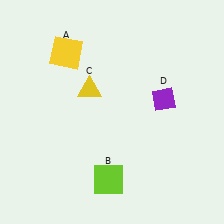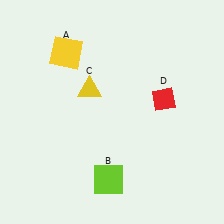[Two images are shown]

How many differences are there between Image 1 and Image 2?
There is 1 difference between the two images.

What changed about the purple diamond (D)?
In Image 1, D is purple. In Image 2, it changed to red.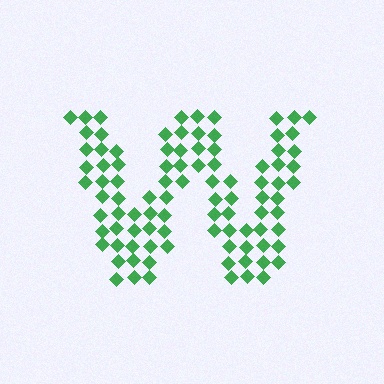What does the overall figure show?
The overall figure shows the letter W.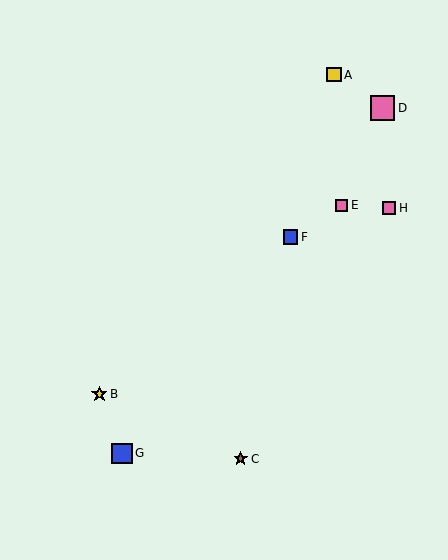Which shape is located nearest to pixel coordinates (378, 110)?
The pink square (labeled D) at (383, 108) is nearest to that location.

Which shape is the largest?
The pink square (labeled D) is the largest.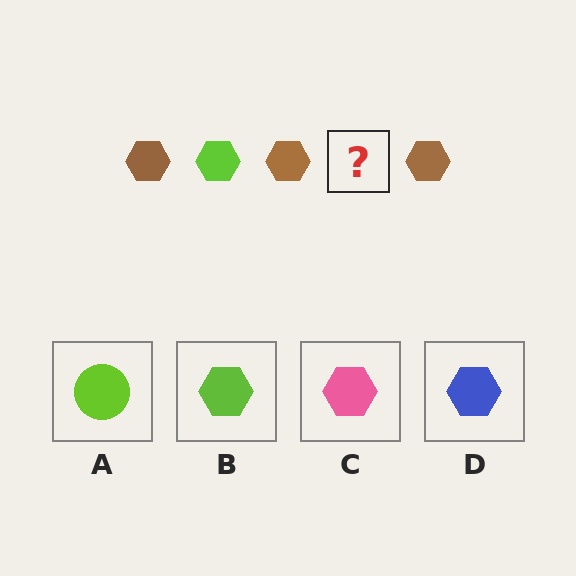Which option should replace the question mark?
Option B.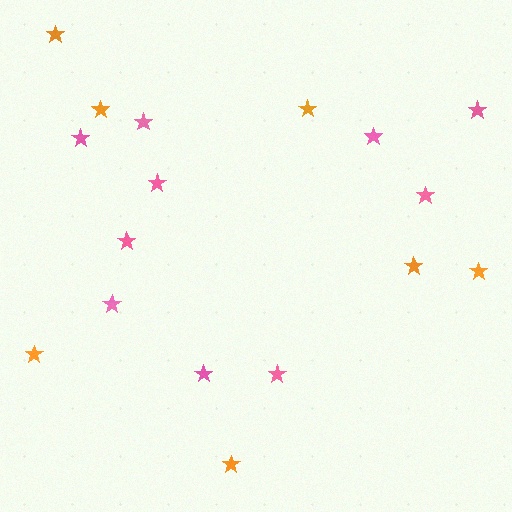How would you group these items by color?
There are 2 groups: one group of orange stars (7) and one group of pink stars (10).